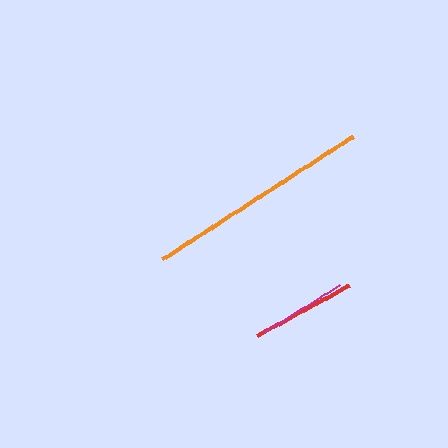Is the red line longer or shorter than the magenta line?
The red line is longer than the magenta line.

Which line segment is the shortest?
The magenta line is the shortest at approximately 89 pixels.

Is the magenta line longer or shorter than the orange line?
The orange line is longer than the magenta line.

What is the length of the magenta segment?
The magenta segment is approximately 89 pixels long.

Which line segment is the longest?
The orange line is the longest at approximately 227 pixels.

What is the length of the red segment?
The red segment is approximately 105 pixels long.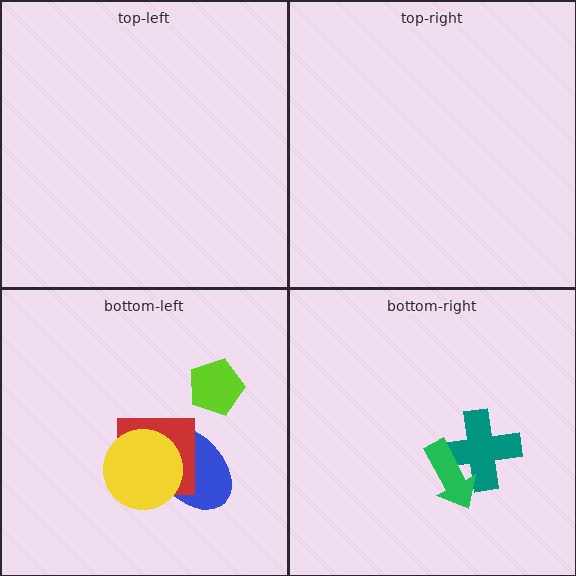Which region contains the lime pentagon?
The bottom-left region.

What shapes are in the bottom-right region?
The teal cross, the green arrow.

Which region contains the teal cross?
The bottom-right region.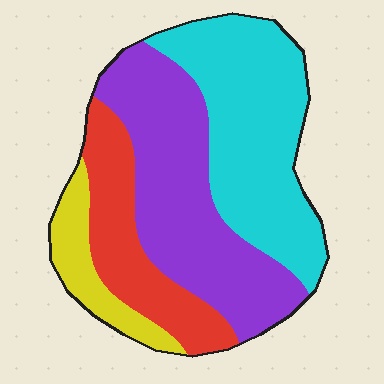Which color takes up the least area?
Yellow, at roughly 10%.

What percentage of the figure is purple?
Purple takes up about three eighths (3/8) of the figure.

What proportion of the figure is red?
Red takes up less than a quarter of the figure.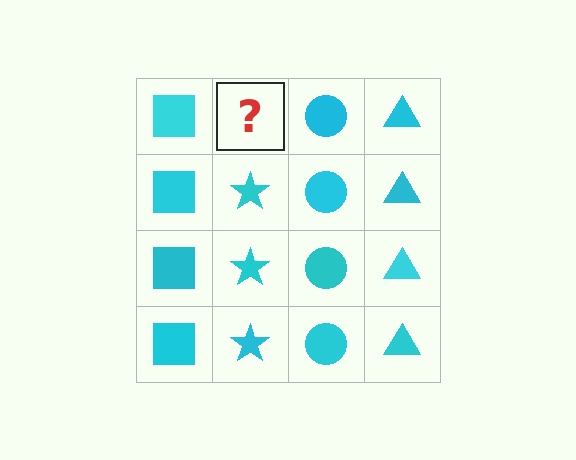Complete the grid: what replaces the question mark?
The question mark should be replaced with a cyan star.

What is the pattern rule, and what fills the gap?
The rule is that each column has a consistent shape. The gap should be filled with a cyan star.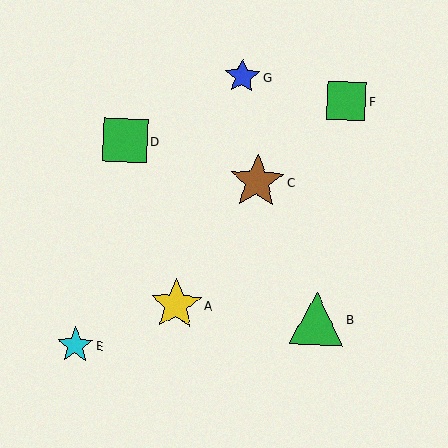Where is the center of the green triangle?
The center of the green triangle is at (317, 319).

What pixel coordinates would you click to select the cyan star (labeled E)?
Click at (75, 345) to select the cyan star E.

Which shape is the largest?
The brown star (labeled C) is the largest.